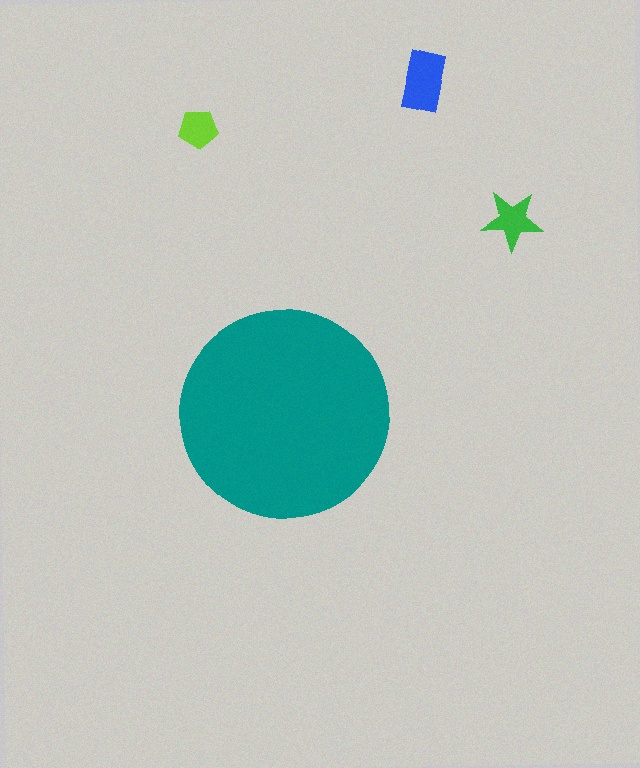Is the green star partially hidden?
No, the green star is fully visible.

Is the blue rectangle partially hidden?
No, the blue rectangle is fully visible.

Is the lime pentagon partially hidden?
No, the lime pentagon is fully visible.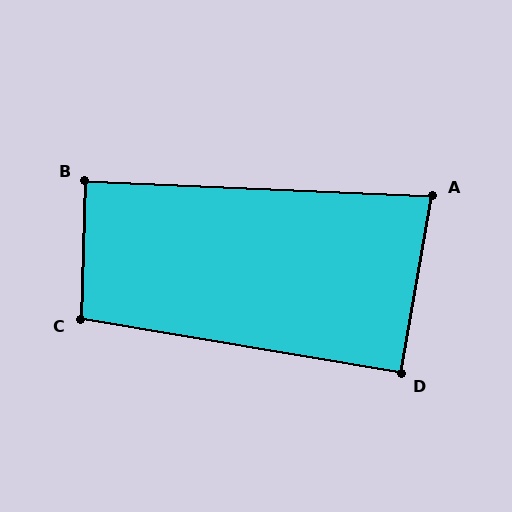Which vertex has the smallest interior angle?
A, at approximately 82 degrees.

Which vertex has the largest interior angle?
C, at approximately 98 degrees.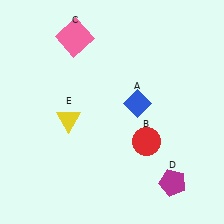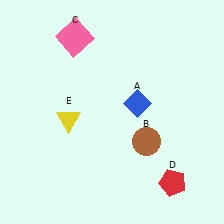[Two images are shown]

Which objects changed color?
B changed from red to brown. D changed from magenta to red.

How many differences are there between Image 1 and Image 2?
There are 2 differences between the two images.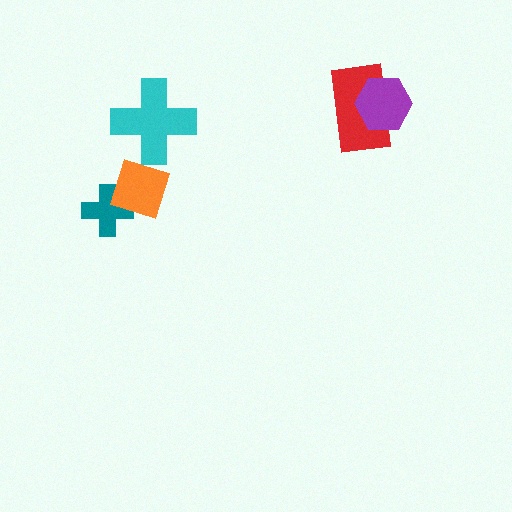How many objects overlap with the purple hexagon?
1 object overlaps with the purple hexagon.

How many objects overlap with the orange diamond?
1 object overlaps with the orange diamond.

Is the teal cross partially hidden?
Yes, it is partially covered by another shape.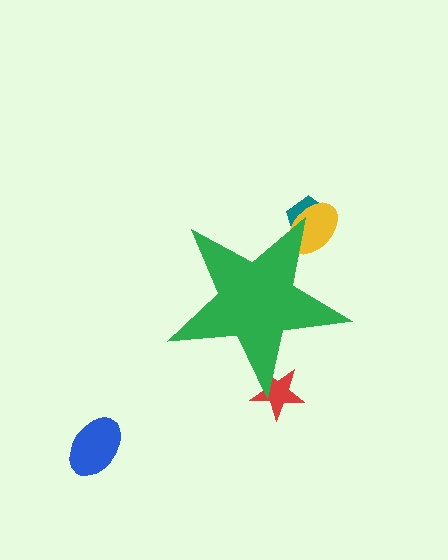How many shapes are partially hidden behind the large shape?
3 shapes are partially hidden.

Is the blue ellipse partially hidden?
No, the blue ellipse is fully visible.